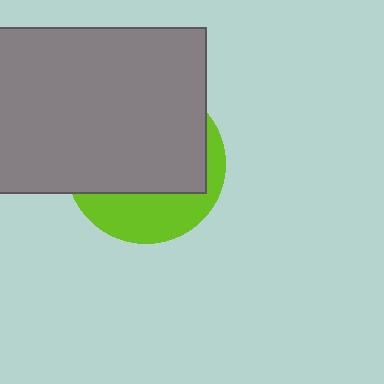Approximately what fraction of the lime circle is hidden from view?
Roughly 67% of the lime circle is hidden behind the gray rectangle.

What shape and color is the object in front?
The object in front is a gray rectangle.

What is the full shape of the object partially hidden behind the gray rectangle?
The partially hidden object is a lime circle.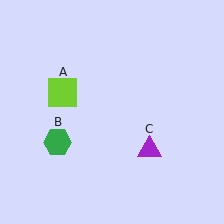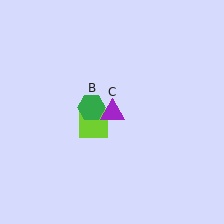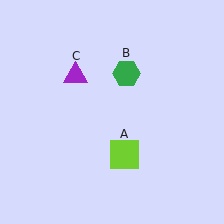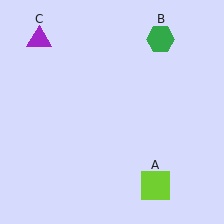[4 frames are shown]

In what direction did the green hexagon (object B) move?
The green hexagon (object B) moved up and to the right.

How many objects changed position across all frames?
3 objects changed position: lime square (object A), green hexagon (object B), purple triangle (object C).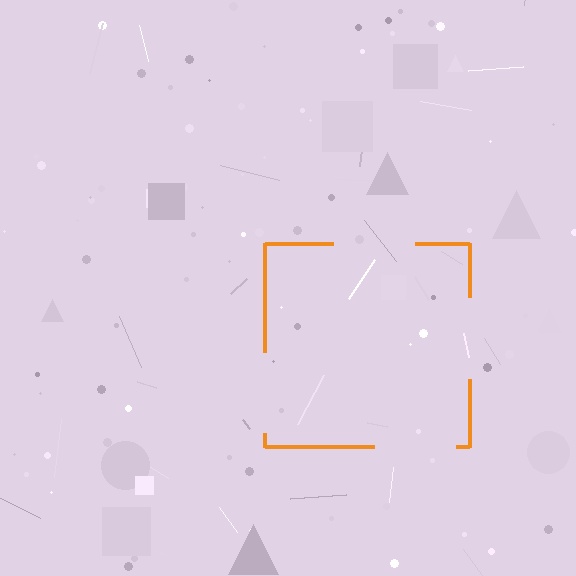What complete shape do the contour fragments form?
The contour fragments form a square.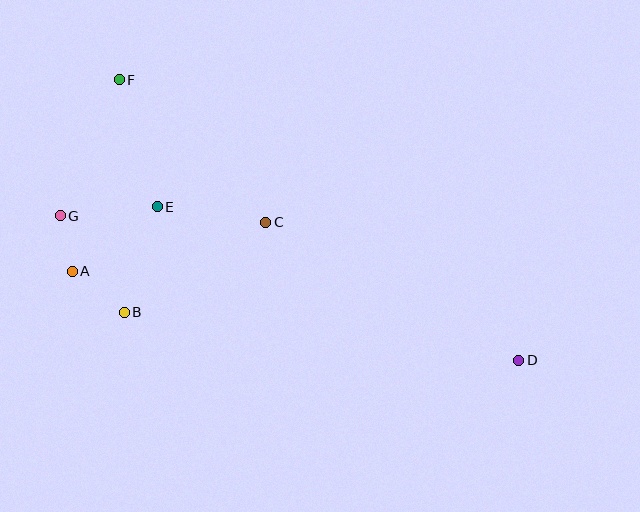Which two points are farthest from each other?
Points D and F are farthest from each other.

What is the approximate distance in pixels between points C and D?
The distance between C and D is approximately 289 pixels.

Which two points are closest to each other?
Points A and G are closest to each other.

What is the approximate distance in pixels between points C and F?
The distance between C and F is approximately 204 pixels.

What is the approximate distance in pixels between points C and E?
The distance between C and E is approximately 109 pixels.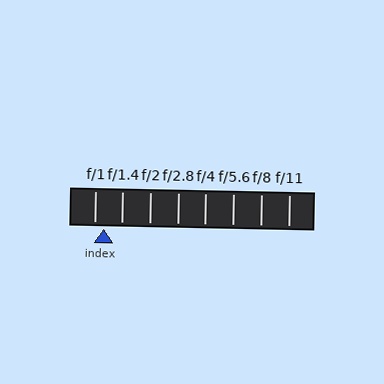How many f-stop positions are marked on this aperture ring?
There are 8 f-stop positions marked.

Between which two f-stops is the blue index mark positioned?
The index mark is between f/1 and f/1.4.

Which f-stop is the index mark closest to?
The index mark is closest to f/1.